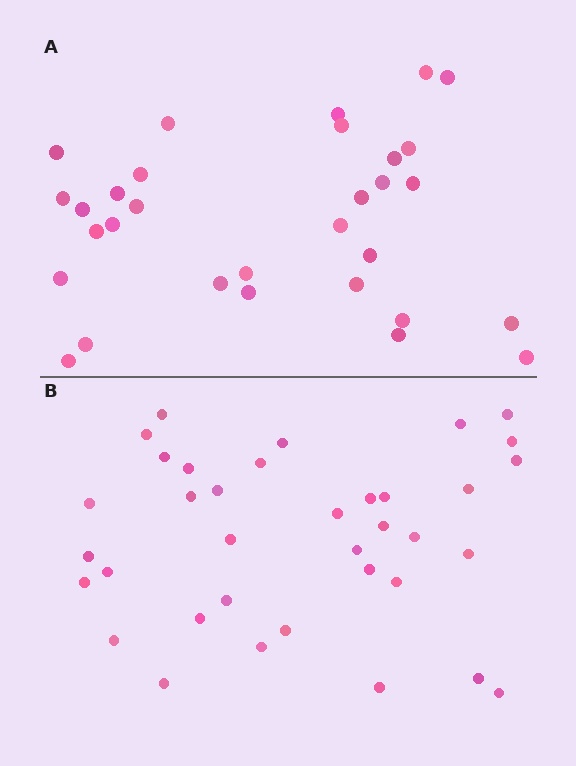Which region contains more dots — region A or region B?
Region B (the bottom region) has more dots.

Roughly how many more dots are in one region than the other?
Region B has about 5 more dots than region A.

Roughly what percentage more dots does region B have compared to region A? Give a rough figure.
About 15% more.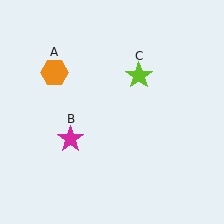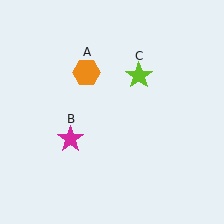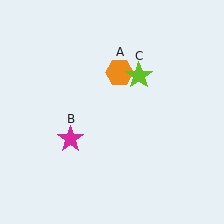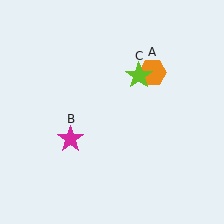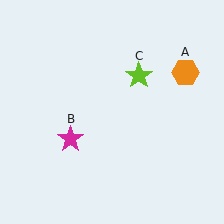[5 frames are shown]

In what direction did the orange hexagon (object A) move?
The orange hexagon (object A) moved right.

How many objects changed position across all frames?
1 object changed position: orange hexagon (object A).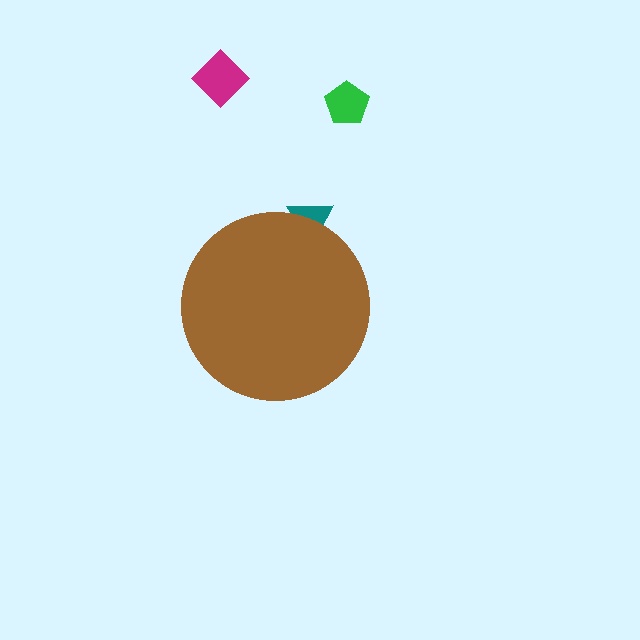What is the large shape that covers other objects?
A brown circle.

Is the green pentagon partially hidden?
No, the green pentagon is fully visible.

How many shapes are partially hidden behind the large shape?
1 shape is partially hidden.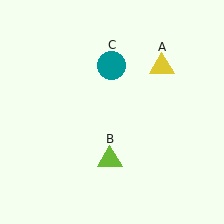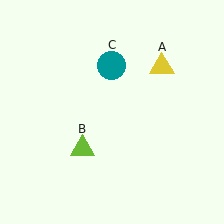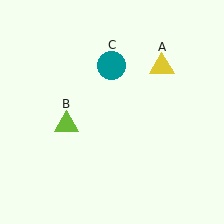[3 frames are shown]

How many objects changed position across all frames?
1 object changed position: lime triangle (object B).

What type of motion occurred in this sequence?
The lime triangle (object B) rotated clockwise around the center of the scene.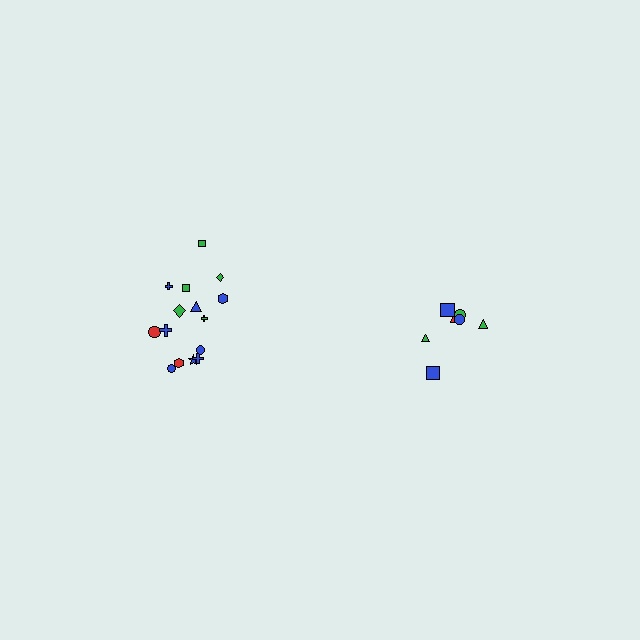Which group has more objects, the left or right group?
The left group.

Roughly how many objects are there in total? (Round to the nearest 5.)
Roughly 20 objects in total.